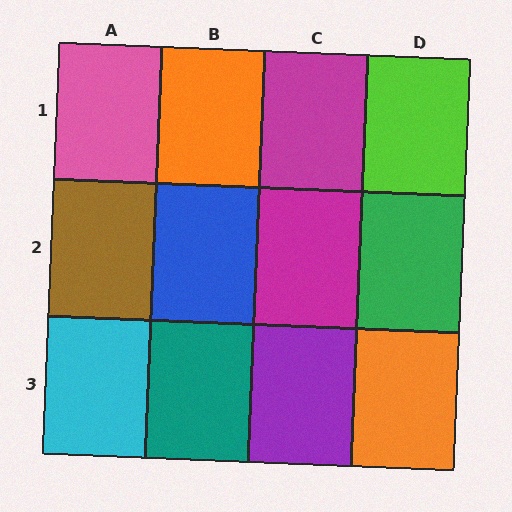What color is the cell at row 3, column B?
Teal.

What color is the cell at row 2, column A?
Brown.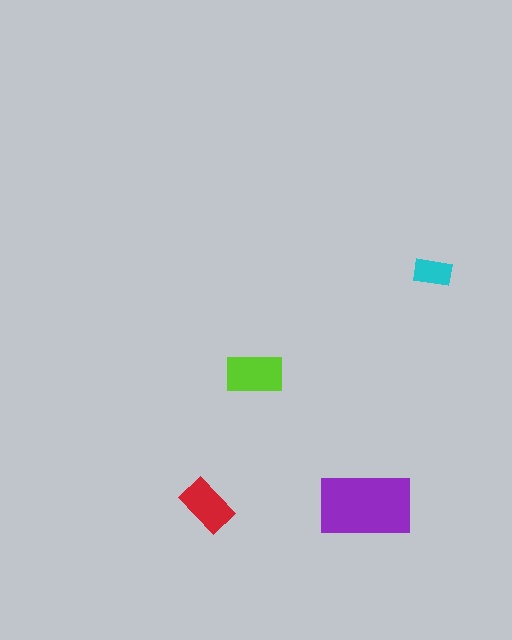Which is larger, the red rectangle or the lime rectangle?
The lime one.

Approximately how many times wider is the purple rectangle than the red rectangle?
About 1.5 times wider.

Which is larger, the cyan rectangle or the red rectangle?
The red one.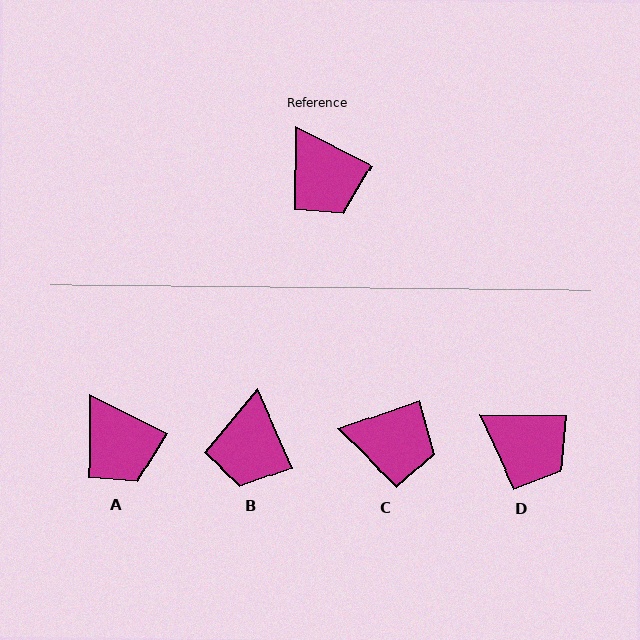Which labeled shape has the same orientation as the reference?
A.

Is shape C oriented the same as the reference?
No, it is off by about 46 degrees.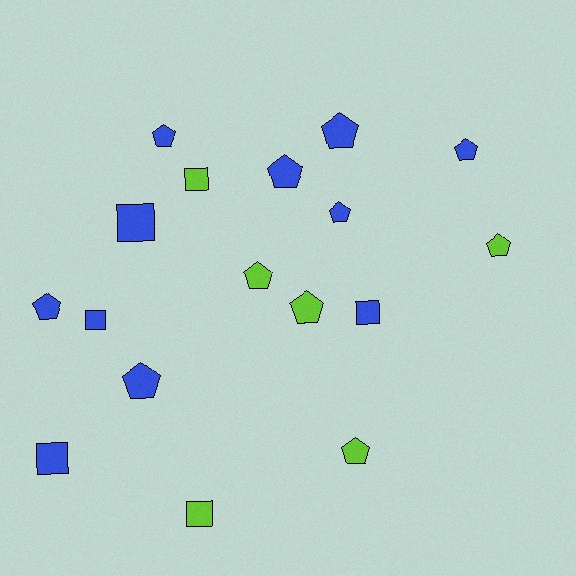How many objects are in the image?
There are 17 objects.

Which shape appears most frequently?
Pentagon, with 11 objects.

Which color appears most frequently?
Blue, with 11 objects.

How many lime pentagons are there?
There are 4 lime pentagons.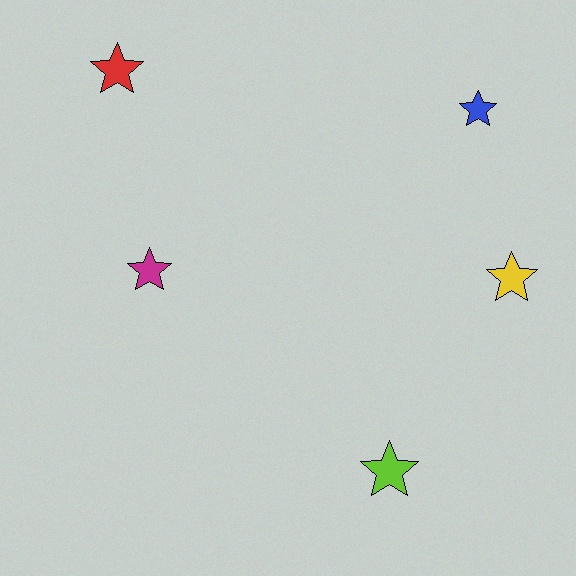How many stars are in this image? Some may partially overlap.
There are 5 stars.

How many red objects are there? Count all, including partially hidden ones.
There is 1 red object.